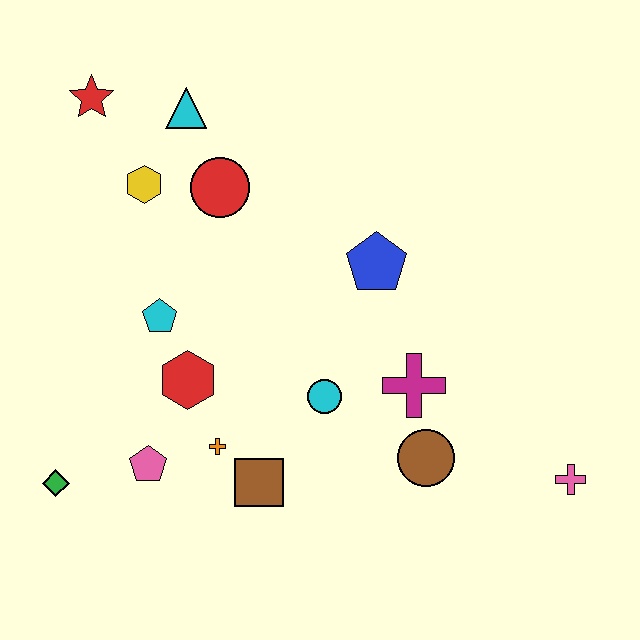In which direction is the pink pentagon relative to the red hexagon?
The pink pentagon is below the red hexagon.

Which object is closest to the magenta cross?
The brown circle is closest to the magenta cross.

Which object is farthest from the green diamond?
The pink cross is farthest from the green diamond.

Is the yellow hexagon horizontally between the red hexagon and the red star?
Yes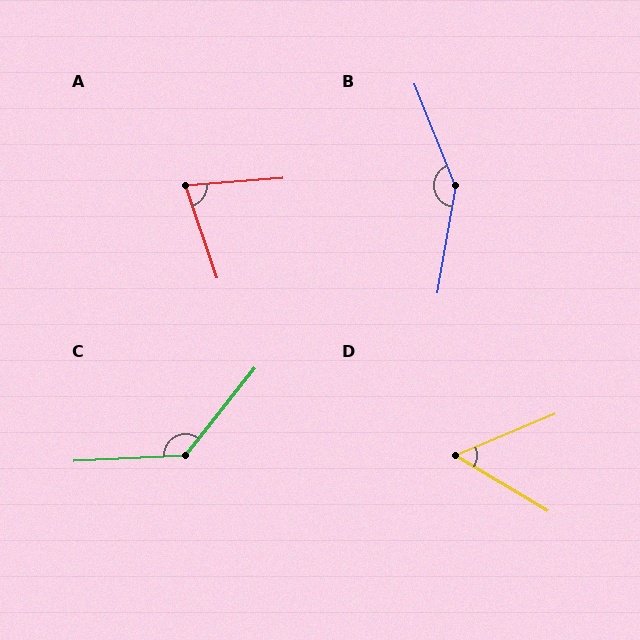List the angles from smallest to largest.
D (54°), A (76°), C (131°), B (149°).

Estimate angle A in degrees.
Approximately 76 degrees.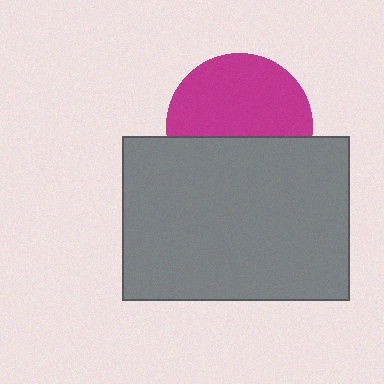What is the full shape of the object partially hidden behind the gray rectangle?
The partially hidden object is a magenta circle.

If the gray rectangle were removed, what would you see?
You would see the complete magenta circle.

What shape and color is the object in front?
The object in front is a gray rectangle.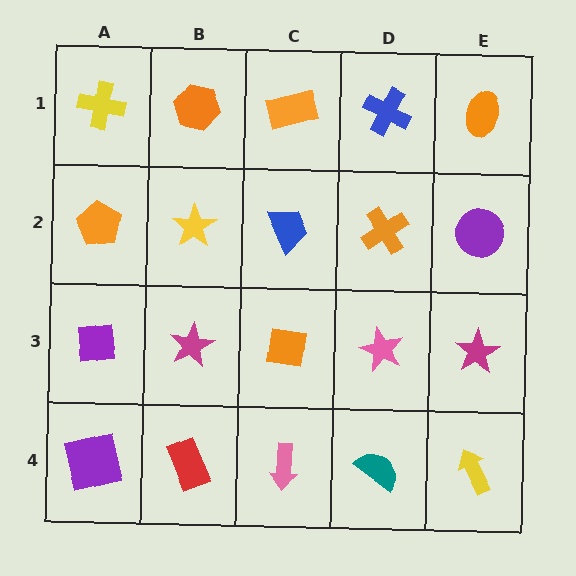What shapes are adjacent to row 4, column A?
A purple square (row 3, column A), a red rectangle (row 4, column B).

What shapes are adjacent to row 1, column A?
An orange pentagon (row 2, column A), an orange hexagon (row 1, column B).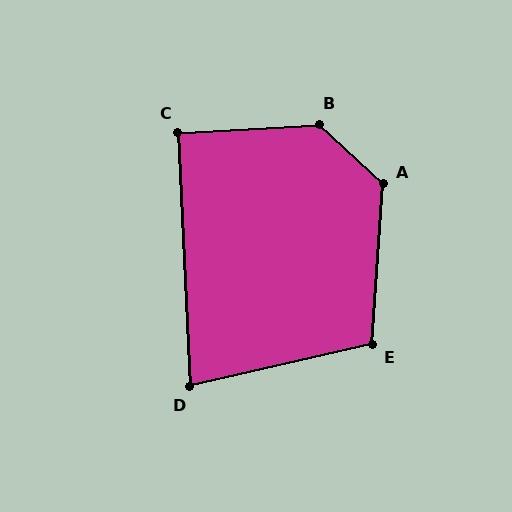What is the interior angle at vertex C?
Approximately 91 degrees (approximately right).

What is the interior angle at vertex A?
Approximately 129 degrees (obtuse).